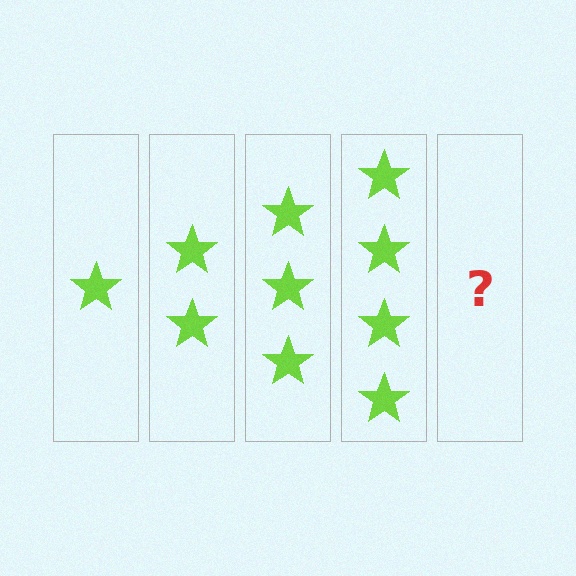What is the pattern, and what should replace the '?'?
The pattern is that each step adds one more star. The '?' should be 5 stars.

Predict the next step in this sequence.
The next step is 5 stars.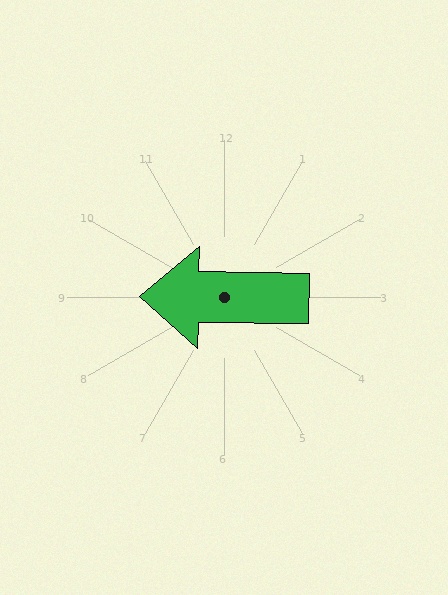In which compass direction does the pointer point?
West.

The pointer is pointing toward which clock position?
Roughly 9 o'clock.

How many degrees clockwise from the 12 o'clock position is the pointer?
Approximately 271 degrees.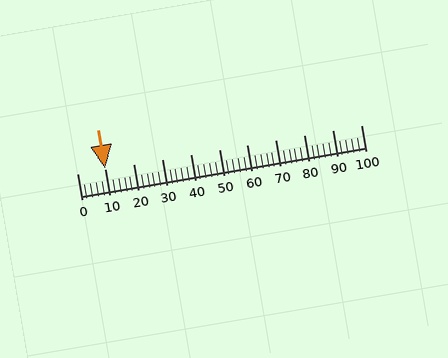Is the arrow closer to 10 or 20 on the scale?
The arrow is closer to 10.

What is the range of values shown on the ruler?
The ruler shows values from 0 to 100.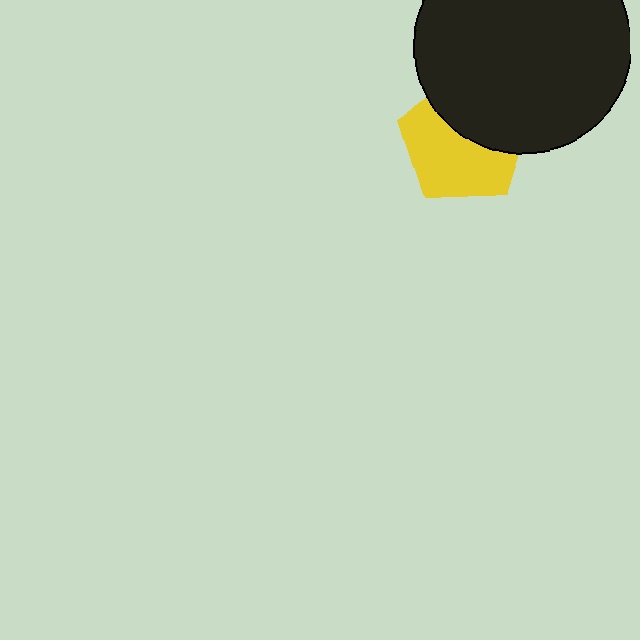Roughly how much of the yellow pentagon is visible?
About half of it is visible (roughly 58%).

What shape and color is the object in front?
The object in front is a black circle.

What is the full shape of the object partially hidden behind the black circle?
The partially hidden object is a yellow pentagon.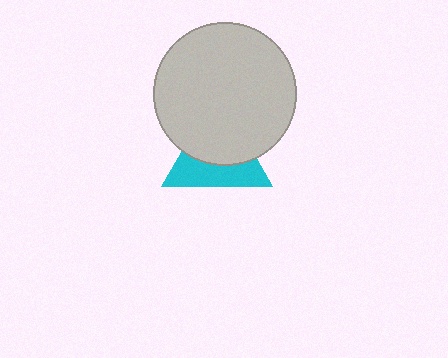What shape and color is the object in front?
The object in front is a light gray circle.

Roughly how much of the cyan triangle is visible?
About half of it is visible (roughly 46%).